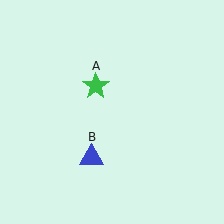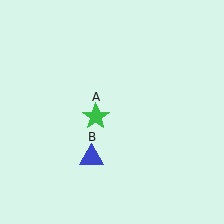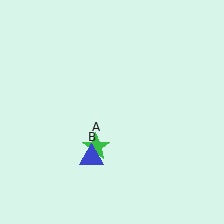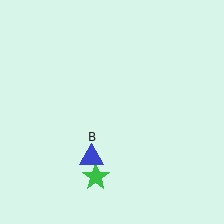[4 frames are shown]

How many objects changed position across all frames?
1 object changed position: green star (object A).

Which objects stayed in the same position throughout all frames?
Blue triangle (object B) remained stationary.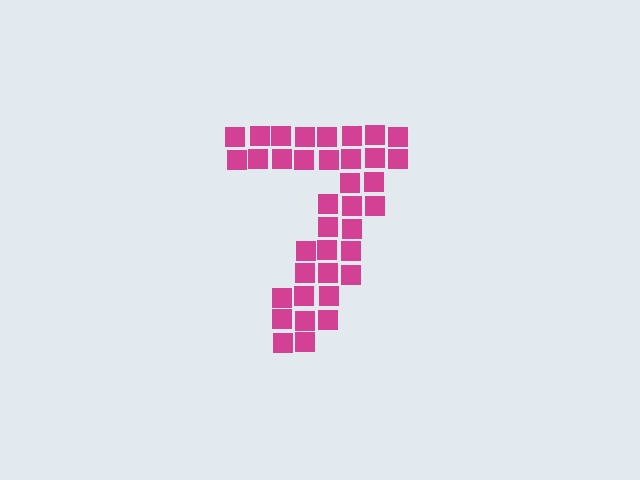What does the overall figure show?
The overall figure shows the digit 7.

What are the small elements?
The small elements are squares.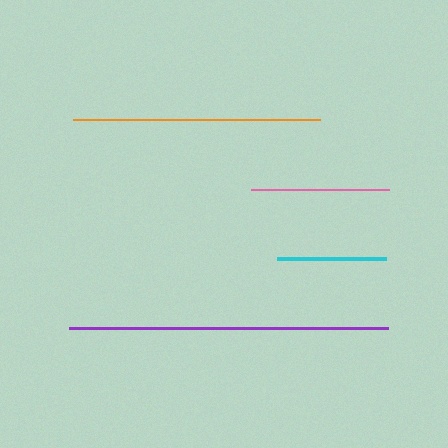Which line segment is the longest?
The purple line is the longest at approximately 319 pixels.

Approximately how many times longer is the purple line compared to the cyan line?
The purple line is approximately 2.9 times the length of the cyan line.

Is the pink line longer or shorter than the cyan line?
The pink line is longer than the cyan line.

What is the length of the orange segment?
The orange segment is approximately 246 pixels long.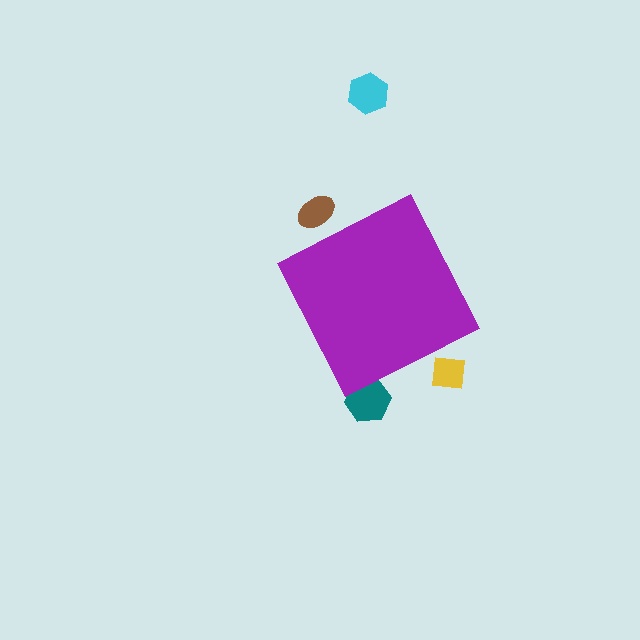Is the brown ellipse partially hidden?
Yes, the brown ellipse is partially hidden behind the purple diamond.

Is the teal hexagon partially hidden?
Yes, the teal hexagon is partially hidden behind the purple diamond.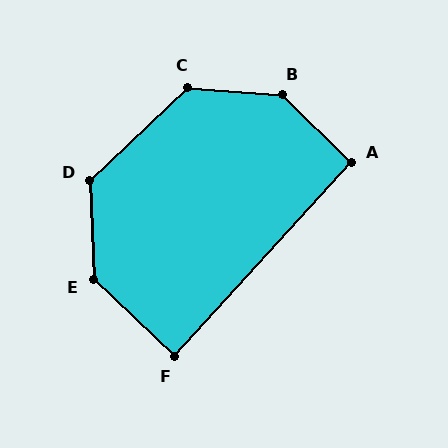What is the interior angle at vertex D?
Approximately 131 degrees (obtuse).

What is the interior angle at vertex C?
Approximately 132 degrees (obtuse).